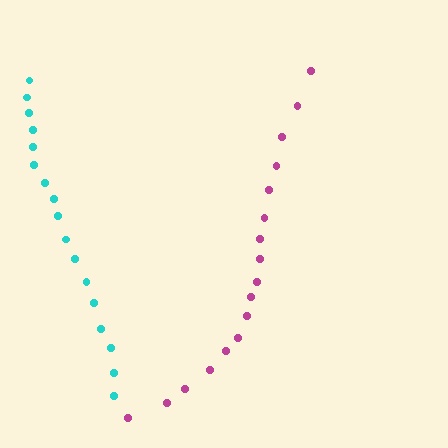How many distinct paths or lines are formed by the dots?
There are 2 distinct paths.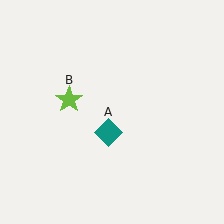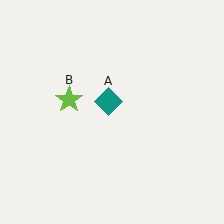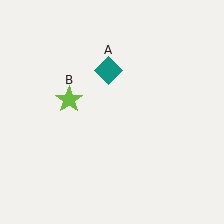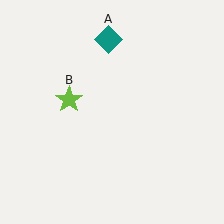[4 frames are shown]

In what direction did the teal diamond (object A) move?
The teal diamond (object A) moved up.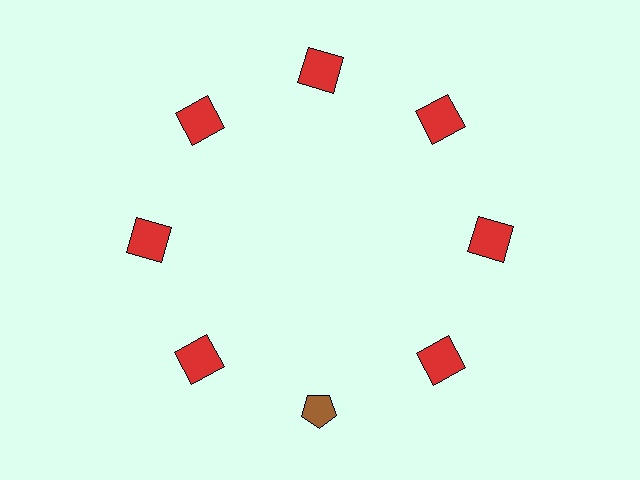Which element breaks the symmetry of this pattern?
The brown pentagon at roughly the 6 o'clock position breaks the symmetry. All other shapes are red squares.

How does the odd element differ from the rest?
It differs in both color (brown instead of red) and shape (pentagon instead of square).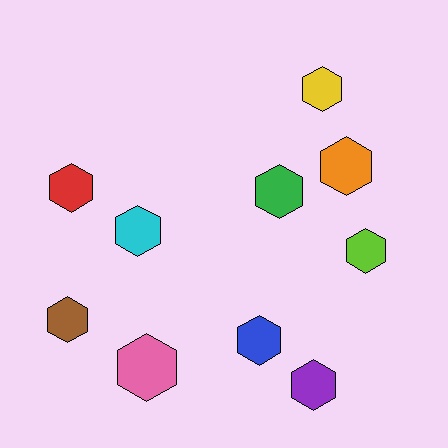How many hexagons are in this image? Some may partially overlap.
There are 10 hexagons.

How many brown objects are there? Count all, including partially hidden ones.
There is 1 brown object.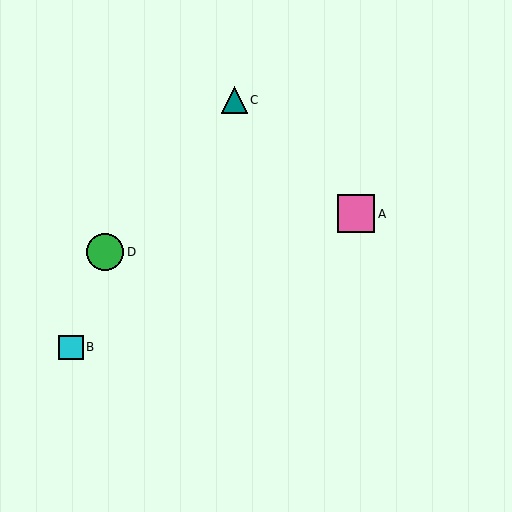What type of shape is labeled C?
Shape C is a teal triangle.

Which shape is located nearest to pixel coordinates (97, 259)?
The green circle (labeled D) at (105, 252) is nearest to that location.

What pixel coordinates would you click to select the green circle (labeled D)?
Click at (105, 252) to select the green circle D.